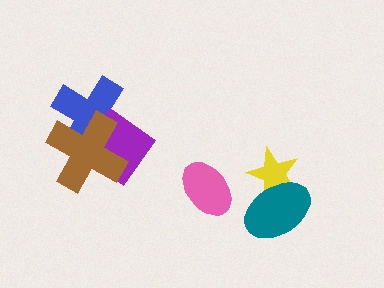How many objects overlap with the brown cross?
2 objects overlap with the brown cross.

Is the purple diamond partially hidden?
Yes, it is partially covered by another shape.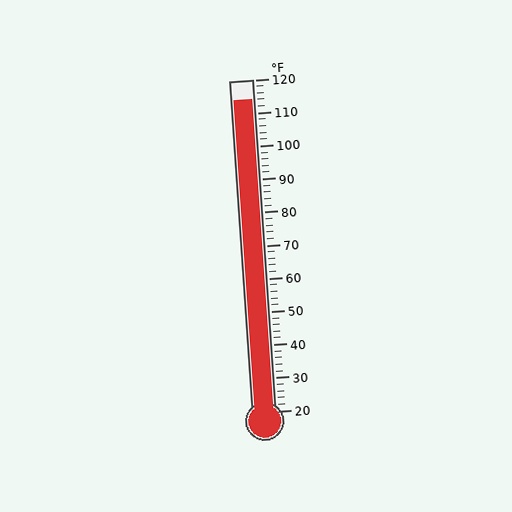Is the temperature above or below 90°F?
The temperature is above 90°F.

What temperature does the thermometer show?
The thermometer shows approximately 114°F.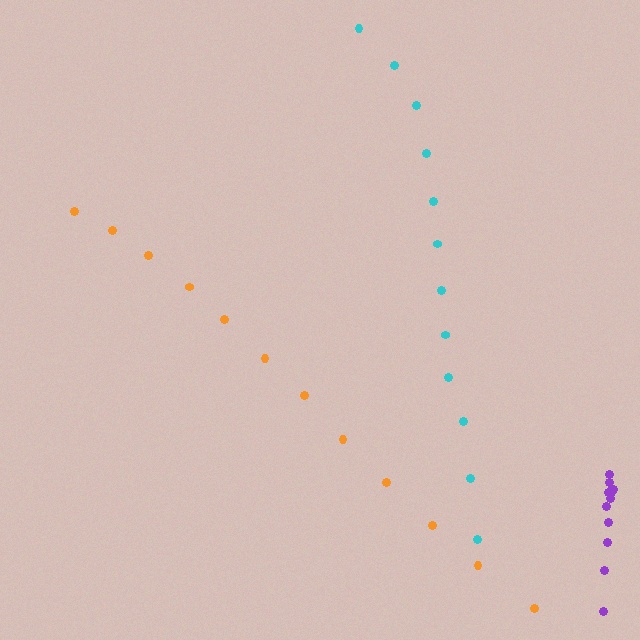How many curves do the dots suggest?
There are 3 distinct paths.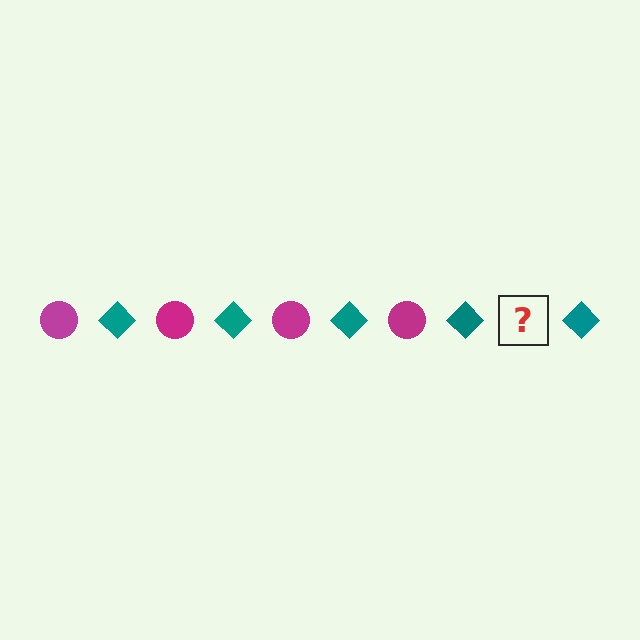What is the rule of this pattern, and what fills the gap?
The rule is that the pattern alternates between magenta circle and teal diamond. The gap should be filled with a magenta circle.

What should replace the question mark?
The question mark should be replaced with a magenta circle.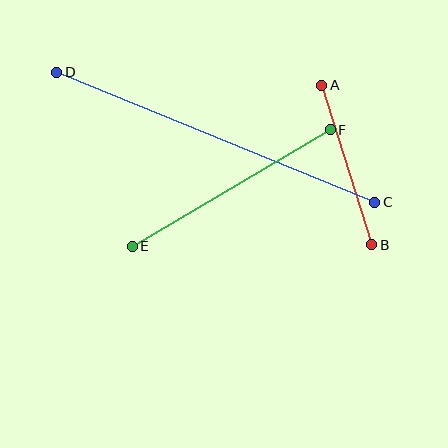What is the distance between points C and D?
The distance is approximately 344 pixels.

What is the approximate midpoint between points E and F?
The midpoint is at approximately (231, 188) pixels.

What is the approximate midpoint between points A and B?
The midpoint is at approximately (347, 165) pixels.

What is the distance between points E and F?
The distance is approximately 230 pixels.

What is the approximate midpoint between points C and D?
The midpoint is at approximately (216, 137) pixels.